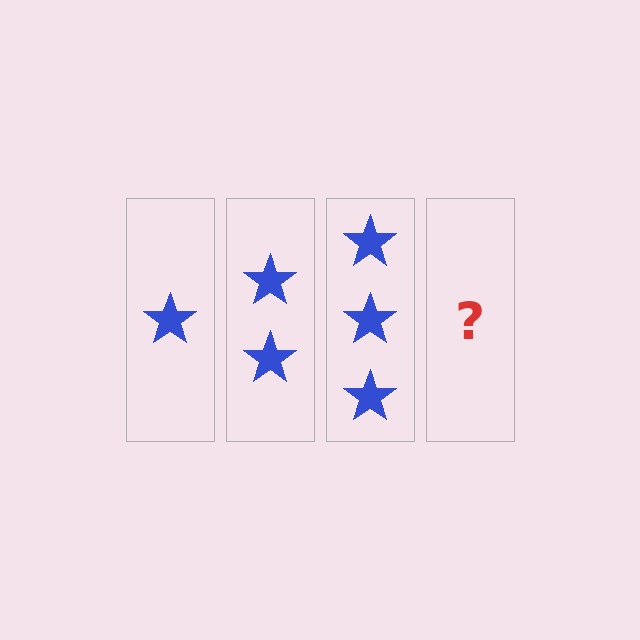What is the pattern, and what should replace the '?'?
The pattern is that each step adds one more star. The '?' should be 4 stars.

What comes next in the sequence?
The next element should be 4 stars.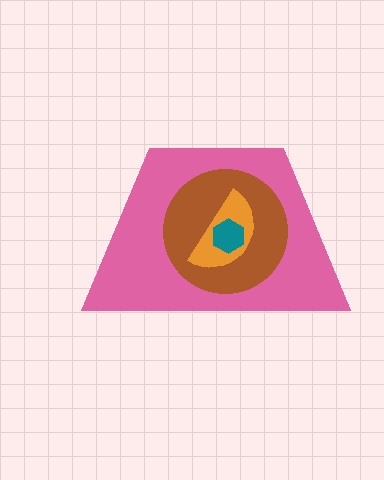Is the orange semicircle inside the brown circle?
Yes.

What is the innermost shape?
The teal hexagon.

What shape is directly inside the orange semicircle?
The teal hexagon.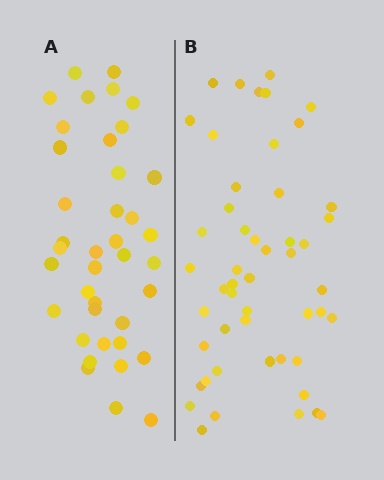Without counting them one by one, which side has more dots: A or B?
Region B (the right region) has more dots.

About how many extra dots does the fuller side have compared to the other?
Region B has roughly 12 or so more dots than region A.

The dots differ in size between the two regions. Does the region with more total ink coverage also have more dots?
No. Region A has more total ink coverage because its dots are larger, but region B actually contains more individual dots. Total area can be misleading — the number of items is what matters here.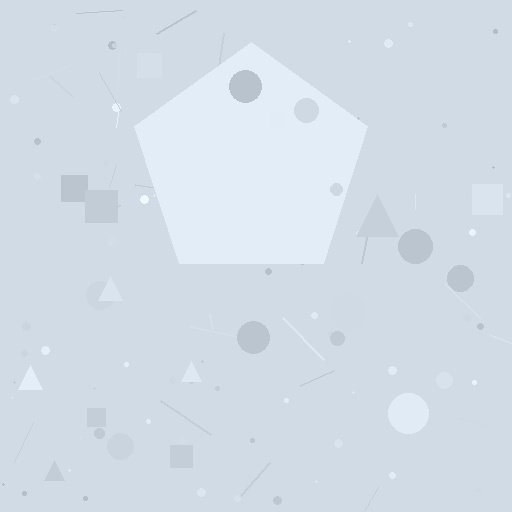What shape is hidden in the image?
A pentagon is hidden in the image.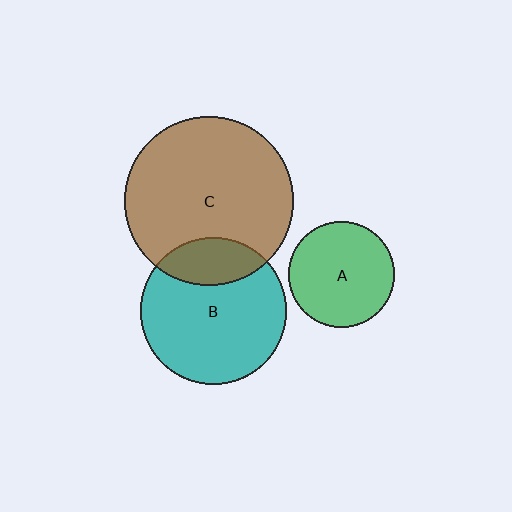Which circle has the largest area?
Circle C (brown).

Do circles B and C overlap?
Yes.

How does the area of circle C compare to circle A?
Approximately 2.5 times.